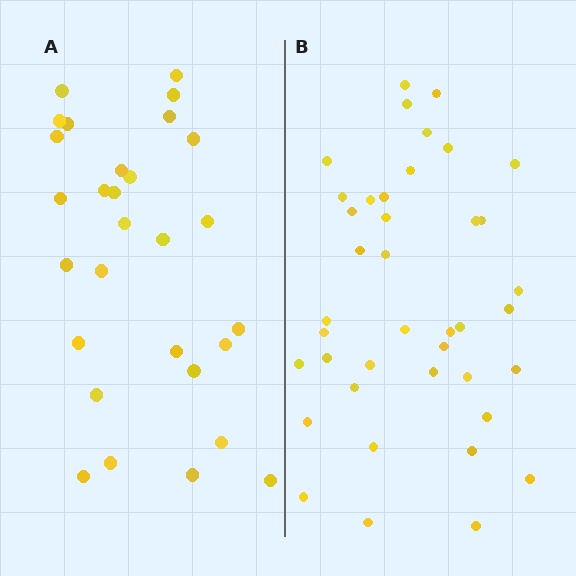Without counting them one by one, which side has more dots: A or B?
Region B (the right region) has more dots.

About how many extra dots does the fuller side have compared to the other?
Region B has roughly 12 or so more dots than region A.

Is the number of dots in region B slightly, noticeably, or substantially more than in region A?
Region B has noticeably more, but not dramatically so. The ratio is roughly 1.4 to 1.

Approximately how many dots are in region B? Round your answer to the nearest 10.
About 40 dots.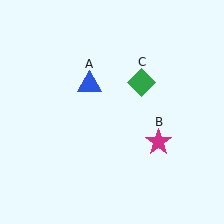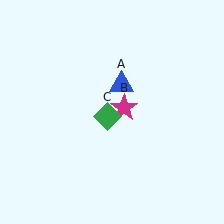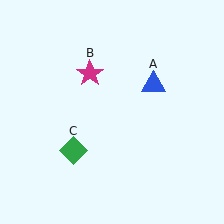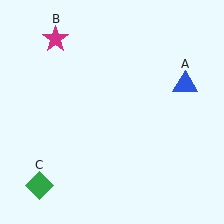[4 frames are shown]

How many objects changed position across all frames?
3 objects changed position: blue triangle (object A), magenta star (object B), green diamond (object C).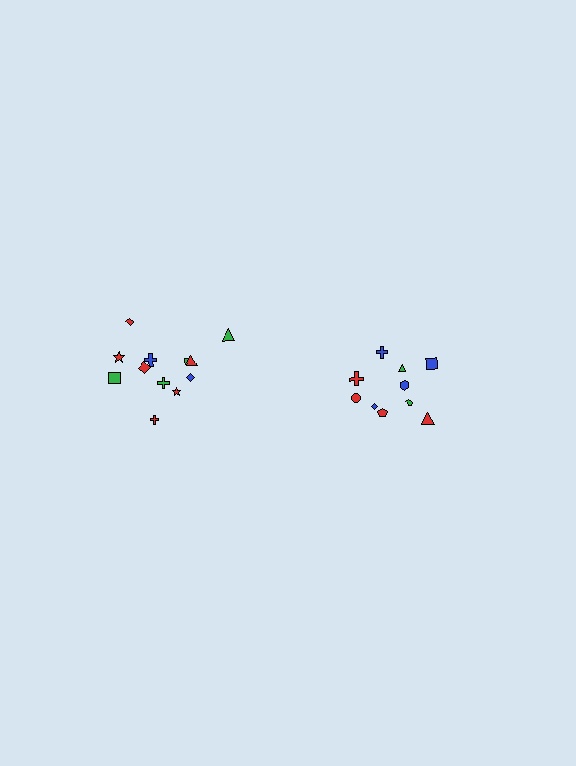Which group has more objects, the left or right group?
The left group.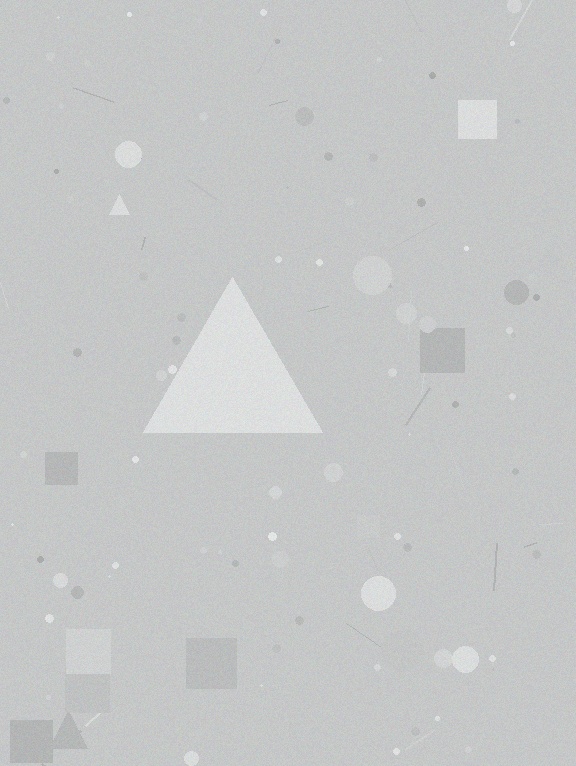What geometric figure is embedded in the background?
A triangle is embedded in the background.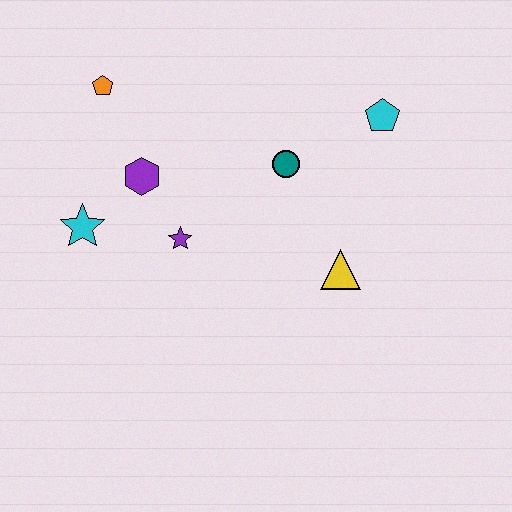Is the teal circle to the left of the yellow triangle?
Yes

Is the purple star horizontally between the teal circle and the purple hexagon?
Yes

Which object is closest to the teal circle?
The cyan pentagon is closest to the teal circle.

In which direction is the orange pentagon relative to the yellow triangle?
The orange pentagon is to the left of the yellow triangle.